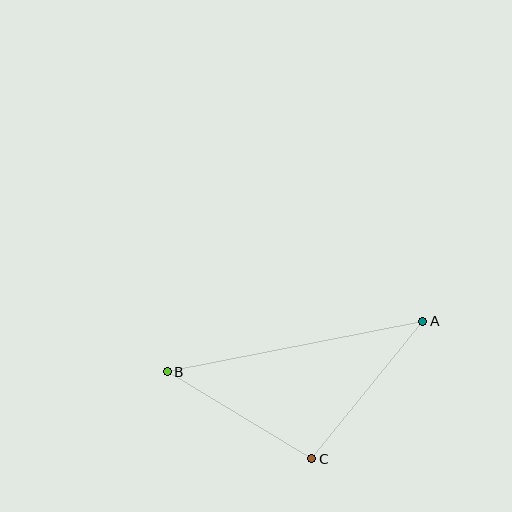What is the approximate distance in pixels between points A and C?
The distance between A and C is approximately 177 pixels.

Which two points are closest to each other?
Points B and C are closest to each other.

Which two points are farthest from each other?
Points A and B are farthest from each other.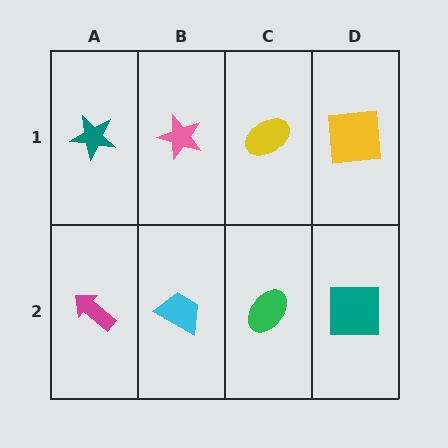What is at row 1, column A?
A teal star.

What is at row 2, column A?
A magenta arrow.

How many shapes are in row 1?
4 shapes.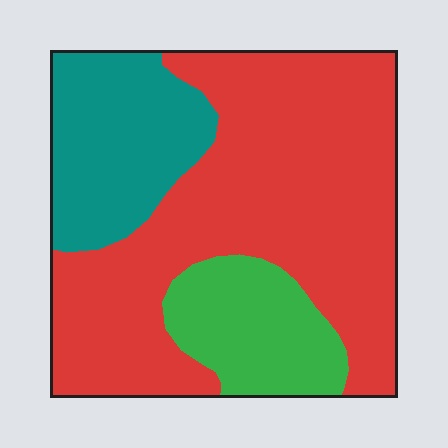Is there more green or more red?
Red.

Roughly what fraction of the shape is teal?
Teal covers about 20% of the shape.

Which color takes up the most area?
Red, at roughly 65%.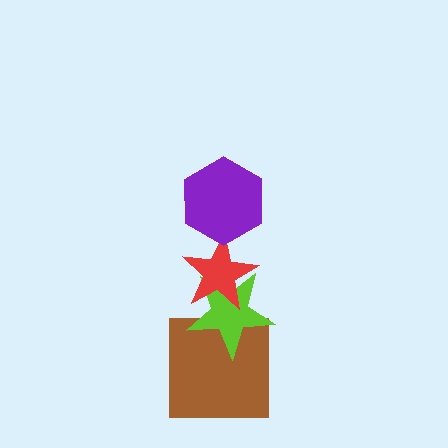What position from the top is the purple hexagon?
The purple hexagon is 1st from the top.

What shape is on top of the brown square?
The lime star is on top of the brown square.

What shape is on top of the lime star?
The red star is on top of the lime star.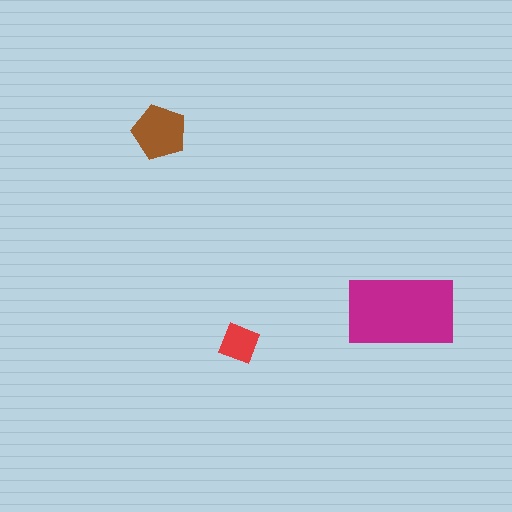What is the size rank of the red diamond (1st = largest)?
3rd.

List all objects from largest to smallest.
The magenta rectangle, the brown pentagon, the red diamond.